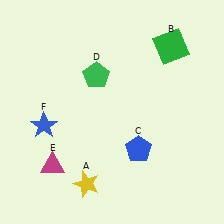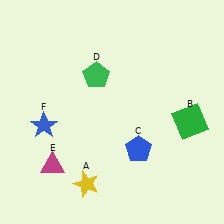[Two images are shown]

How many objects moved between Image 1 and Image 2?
1 object moved between the two images.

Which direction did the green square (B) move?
The green square (B) moved down.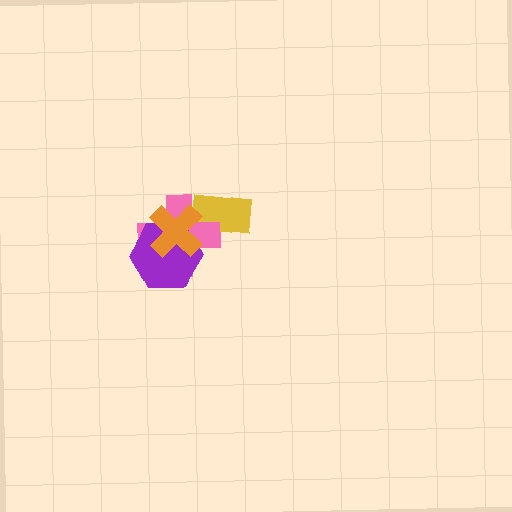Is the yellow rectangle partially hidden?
Yes, it is partially covered by another shape.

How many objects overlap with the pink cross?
3 objects overlap with the pink cross.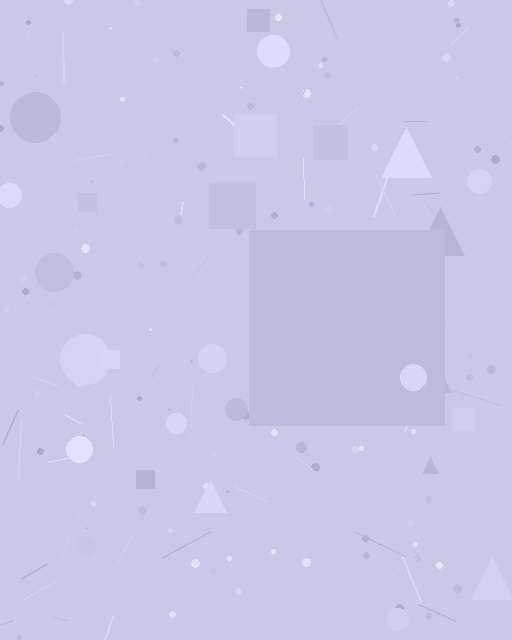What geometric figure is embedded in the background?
A square is embedded in the background.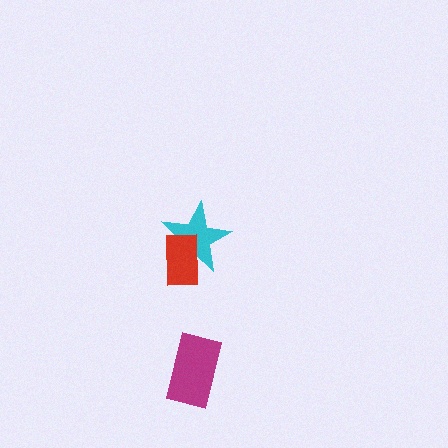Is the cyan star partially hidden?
Yes, it is partially covered by another shape.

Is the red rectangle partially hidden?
No, no other shape covers it.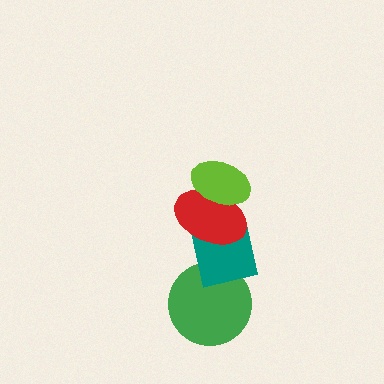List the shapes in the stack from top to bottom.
From top to bottom: the lime ellipse, the red ellipse, the teal square, the green circle.